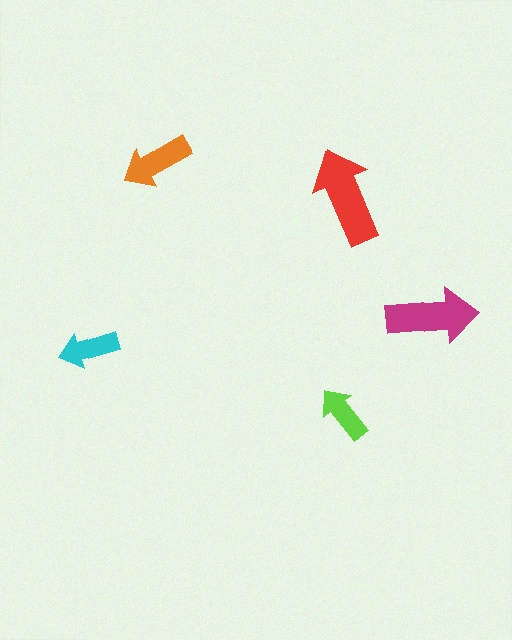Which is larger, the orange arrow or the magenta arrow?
The magenta one.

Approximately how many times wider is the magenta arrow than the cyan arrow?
About 1.5 times wider.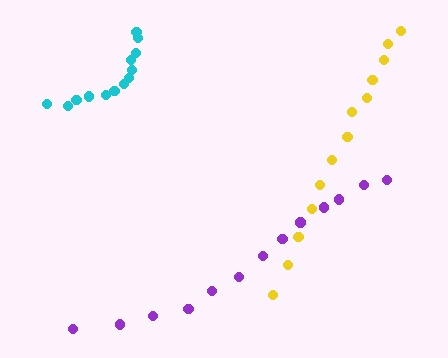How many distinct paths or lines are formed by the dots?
There are 3 distinct paths.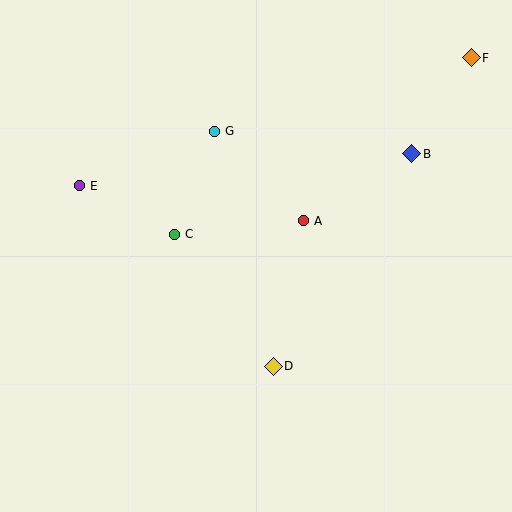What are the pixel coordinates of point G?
Point G is at (214, 131).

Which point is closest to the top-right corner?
Point F is closest to the top-right corner.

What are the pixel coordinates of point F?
Point F is at (471, 58).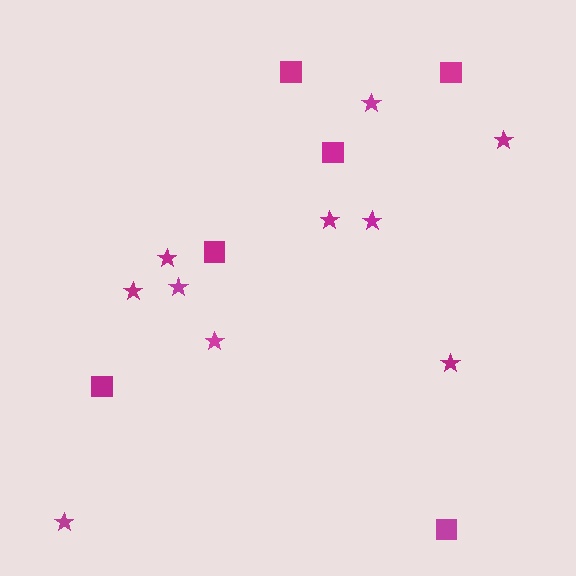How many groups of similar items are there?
There are 2 groups: one group of squares (6) and one group of stars (10).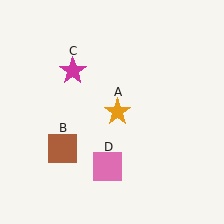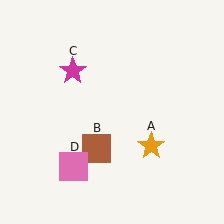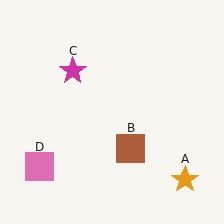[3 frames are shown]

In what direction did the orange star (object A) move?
The orange star (object A) moved down and to the right.